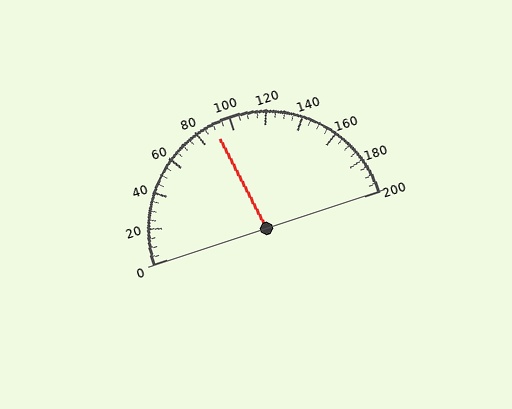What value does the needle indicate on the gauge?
The needle indicates approximately 90.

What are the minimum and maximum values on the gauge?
The gauge ranges from 0 to 200.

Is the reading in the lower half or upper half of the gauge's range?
The reading is in the lower half of the range (0 to 200).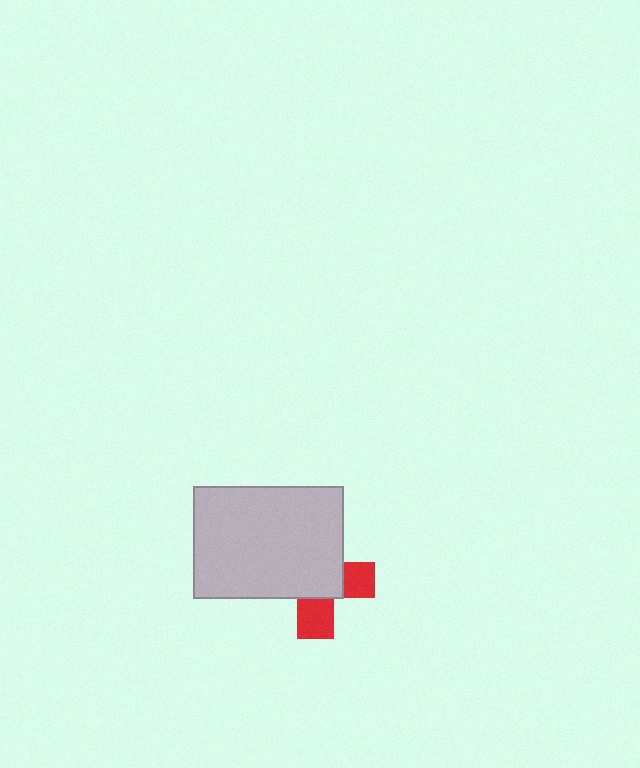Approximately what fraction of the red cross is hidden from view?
Roughly 64% of the red cross is hidden behind the light gray rectangle.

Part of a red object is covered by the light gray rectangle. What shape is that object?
It is a cross.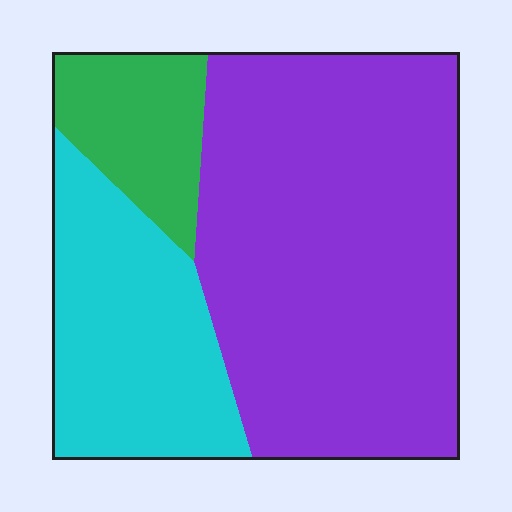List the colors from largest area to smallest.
From largest to smallest: purple, cyan, green.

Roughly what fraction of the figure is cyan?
Cyan covers roughly 25% of the figure.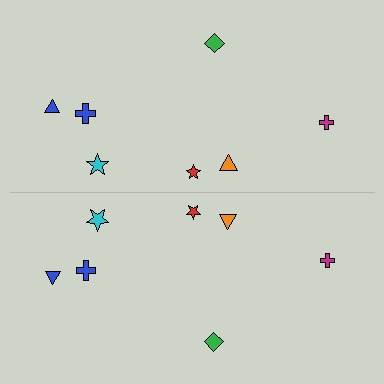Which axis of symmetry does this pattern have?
The pattern has a horizontal axis of symmetry running through the center of the image.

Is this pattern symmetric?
Yes, this pattern has bilateral (reflection) symmetry.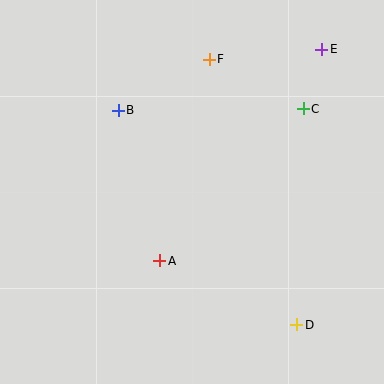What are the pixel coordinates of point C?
Point C is at (303, 109).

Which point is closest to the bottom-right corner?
Point D is closest to the bottom-right corner.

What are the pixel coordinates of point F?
Point F is at (209, 59).